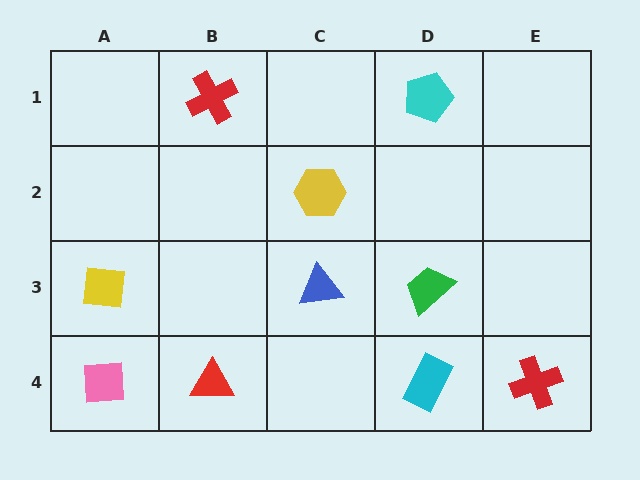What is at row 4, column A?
A pink square.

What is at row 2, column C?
A yellow hexagon.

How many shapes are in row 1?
2 shapes.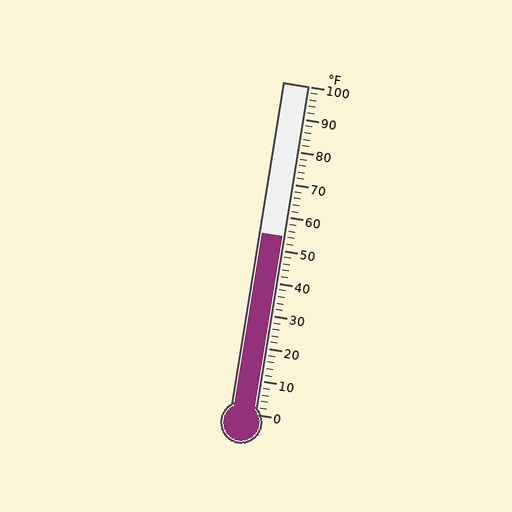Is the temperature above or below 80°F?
The temperature is below 80°F.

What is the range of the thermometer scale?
The thermometer scale ranges from 0°F to 100°F.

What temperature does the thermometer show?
The thermometer shows approximately 54°F.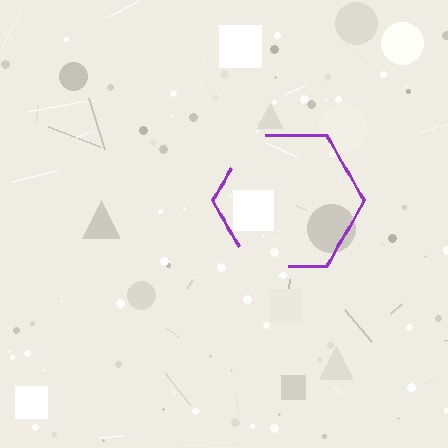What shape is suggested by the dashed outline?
The dashed outline suggests a hexagon.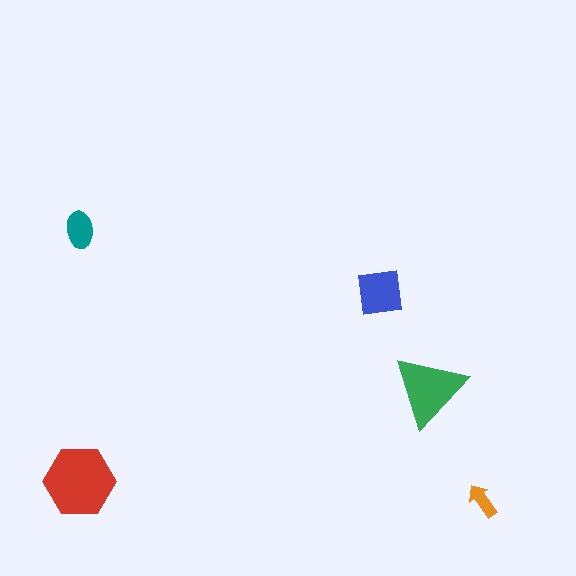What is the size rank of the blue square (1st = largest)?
3rd.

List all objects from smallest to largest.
The orange arrow, the teal ellipse, the blue square, the green triangle, the red hexagon.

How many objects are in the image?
There are 5 objects in the image.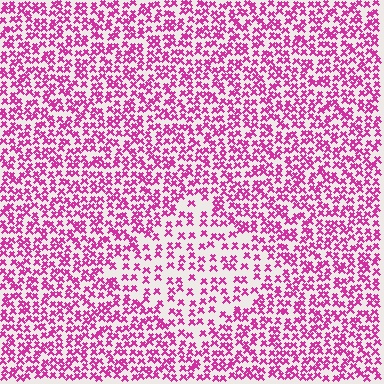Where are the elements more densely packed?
The elements are more densely packed outside the diamond boundary.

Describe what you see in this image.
The image contains small magenta elements arranged at two different densities. A diamond-shaped region is visible where the elements are less densely packed than the surrounding area.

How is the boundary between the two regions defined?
The boundary is defined by a change in element density (approximately 1.8x ratio). All elements are the same color, size, and shape.